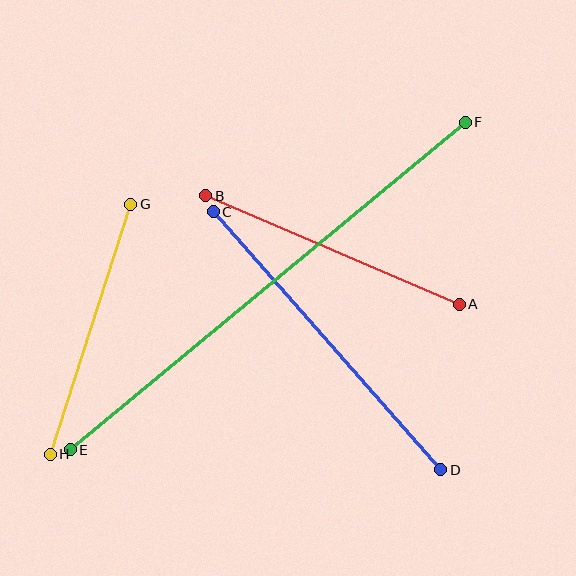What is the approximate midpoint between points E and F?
The midpoint is at approximately (268, 286) pixels.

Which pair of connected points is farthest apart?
Points E and F are farthest apart.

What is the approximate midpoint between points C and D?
The midpoint is at approximately (327, 341) pixels.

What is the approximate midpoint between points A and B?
The midpoint is at approximately (333, 250) pixels.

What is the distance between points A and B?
The distance is approximately 276 pixels.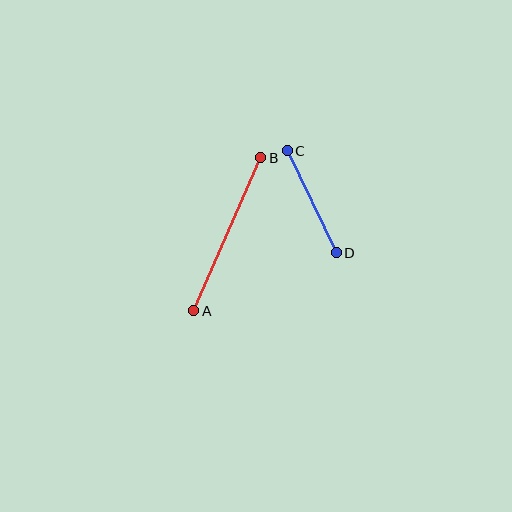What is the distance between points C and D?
The distance is approximately 113 pixels.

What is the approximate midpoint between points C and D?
The midpoint is at approximately (312, 202) pixels.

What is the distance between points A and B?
The distance is approximately 167 pixels.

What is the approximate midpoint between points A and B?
The midpoint is at approximately (227, 234) pixels.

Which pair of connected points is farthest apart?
Points A and B are farthest apart.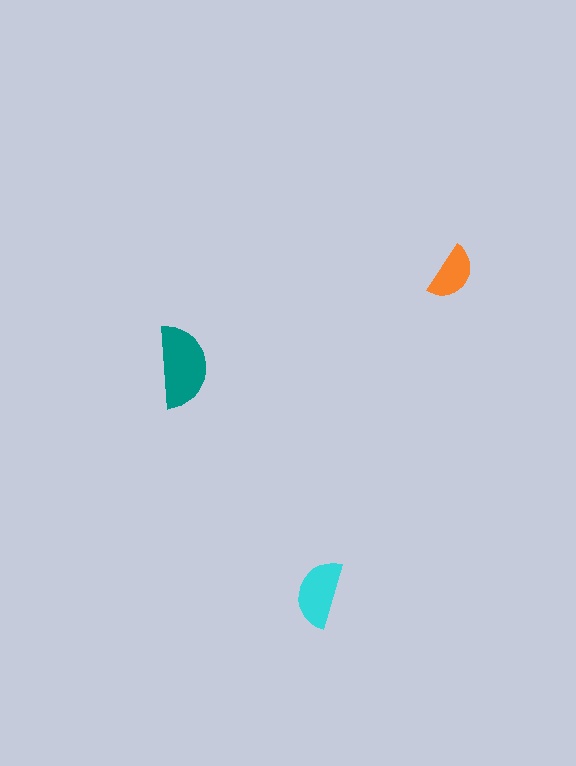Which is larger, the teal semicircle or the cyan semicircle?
The teal one.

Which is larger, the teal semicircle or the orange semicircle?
The teal one.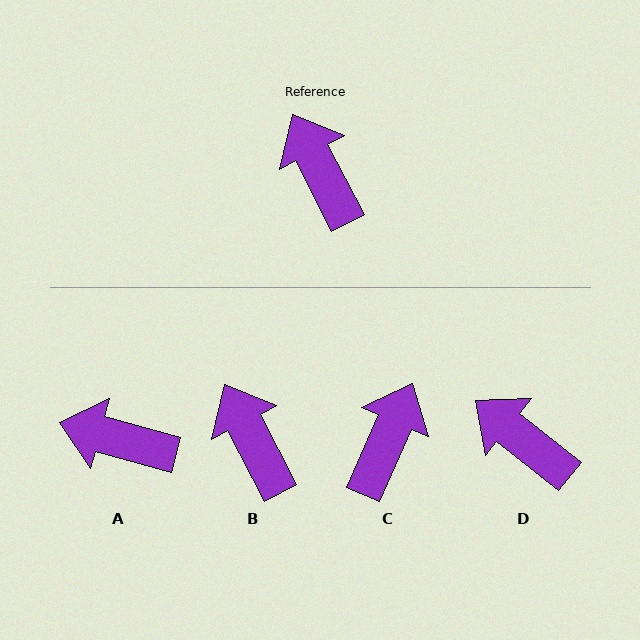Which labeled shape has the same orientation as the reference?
B.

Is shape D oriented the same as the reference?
No, it is off by about 24 degrees.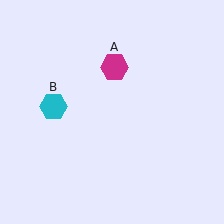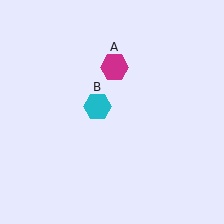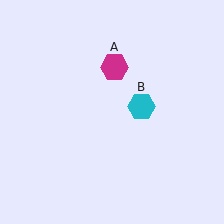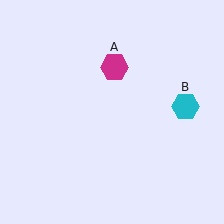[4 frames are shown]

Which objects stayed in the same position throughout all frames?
Magenta hexagon (object A) remained stationary.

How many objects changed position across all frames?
1 object changed position: cyan hexagon (object B).